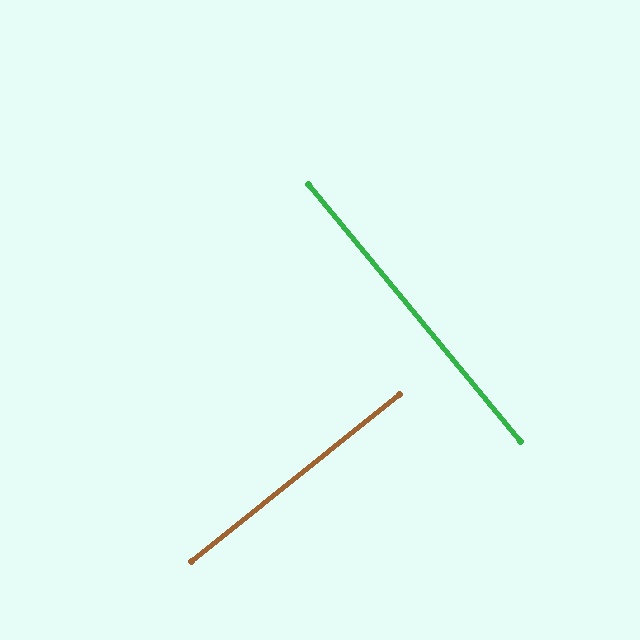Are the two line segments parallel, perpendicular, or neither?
Perpendicular — they meet at approximately 89°.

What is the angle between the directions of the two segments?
Approximately 89 degrees.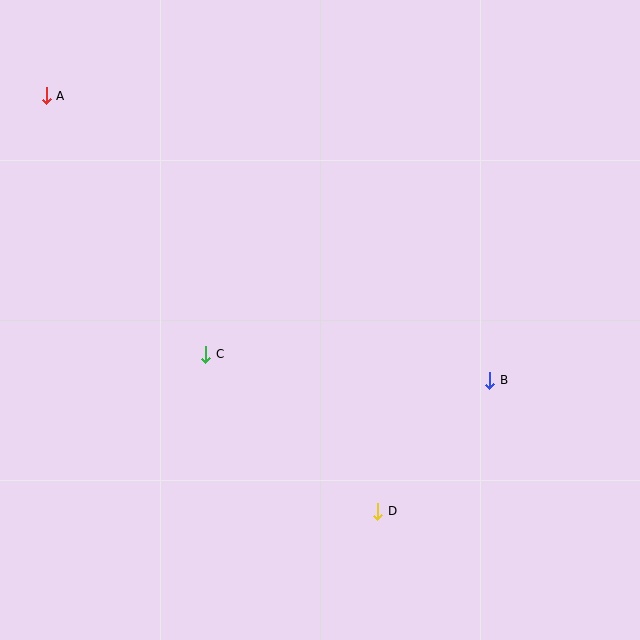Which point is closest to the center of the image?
Point C at (205, 354) is closest to the center.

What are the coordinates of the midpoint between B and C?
The midpoint between B and C is at (348, 367).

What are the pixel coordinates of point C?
Point C is at (205, 354).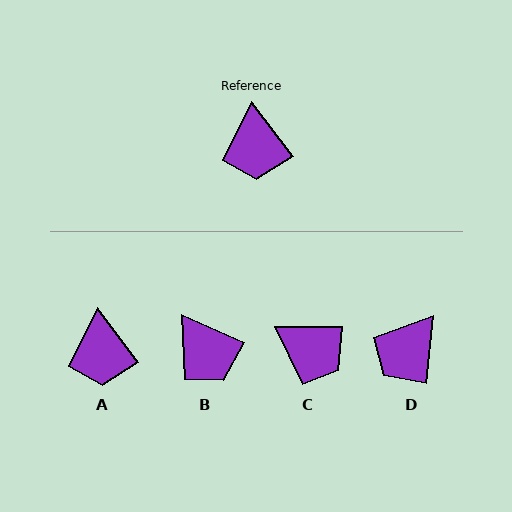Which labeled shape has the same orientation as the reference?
A.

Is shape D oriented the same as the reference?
No, it is off by about 43 degrees.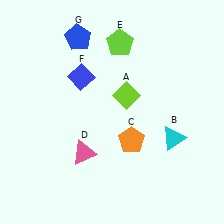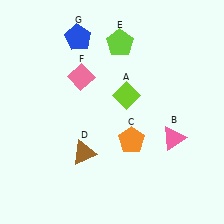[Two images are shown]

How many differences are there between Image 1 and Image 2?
There are 3 differences between the two images.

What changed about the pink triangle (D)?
In Image 1, D is pink. In Image 2, it changed to brown.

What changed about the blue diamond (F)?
In Image 1, F is blue. In Image 2, it changed to pink.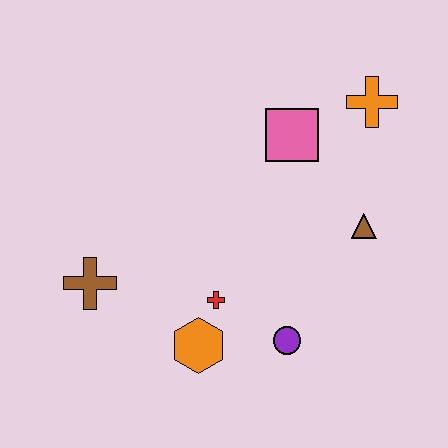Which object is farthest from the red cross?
The orange cross is farthest from the red cross.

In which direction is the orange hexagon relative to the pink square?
The orange hexagon is below the pink square.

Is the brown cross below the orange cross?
Yes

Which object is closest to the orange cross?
The pink square is closest to the orange cross.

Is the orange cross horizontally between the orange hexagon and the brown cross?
No